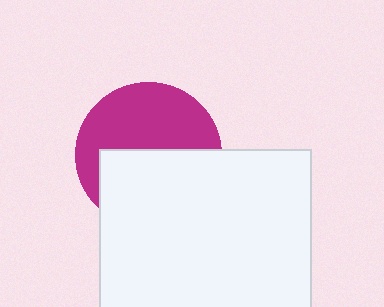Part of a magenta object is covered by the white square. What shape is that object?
It is a circle.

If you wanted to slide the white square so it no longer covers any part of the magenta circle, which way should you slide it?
Slide it down — that is the most direct way to separate the two shapes.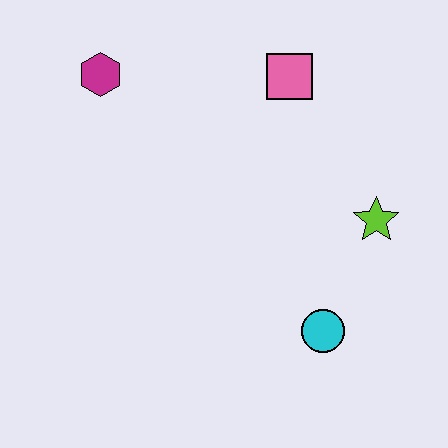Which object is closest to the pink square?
The lime star is closest to the pink square.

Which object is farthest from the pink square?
The cyan circle is farthest from the pink square.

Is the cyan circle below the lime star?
Yes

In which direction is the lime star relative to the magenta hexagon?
The lime star is to the right of the magenta hexagon.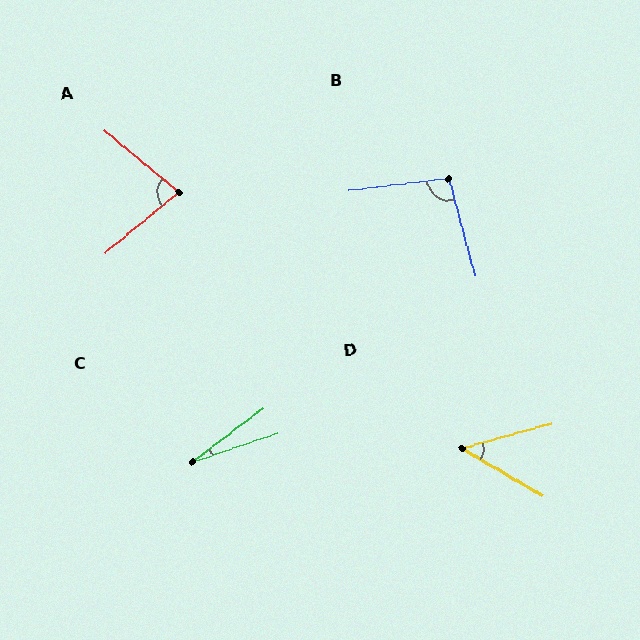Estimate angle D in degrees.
Approximately 46 degrees.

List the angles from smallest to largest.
C (19°), D (46°), A (79°), B (98°).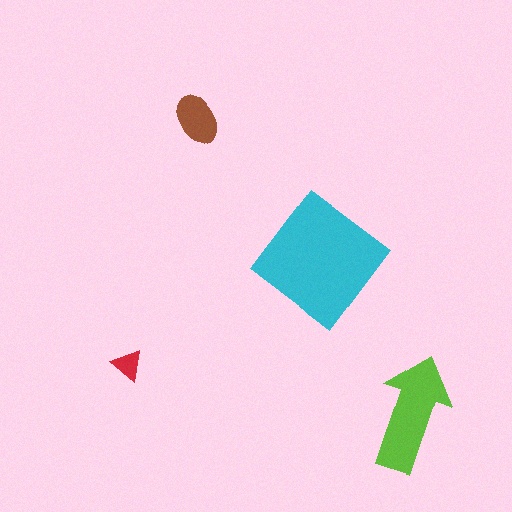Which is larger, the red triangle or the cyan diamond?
The cyan diamond.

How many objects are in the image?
There are 4 objects in the image.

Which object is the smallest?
The red triangle.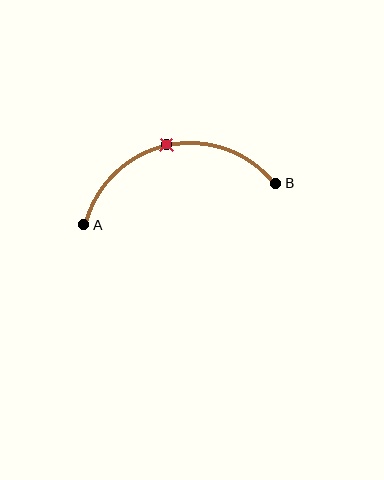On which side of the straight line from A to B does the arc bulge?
The arc bulges above the straight line connecting A and B.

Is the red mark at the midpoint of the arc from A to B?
Yes. The red mark lies on the arc at equal arc-length from both A and B — it is the arc midpoint.